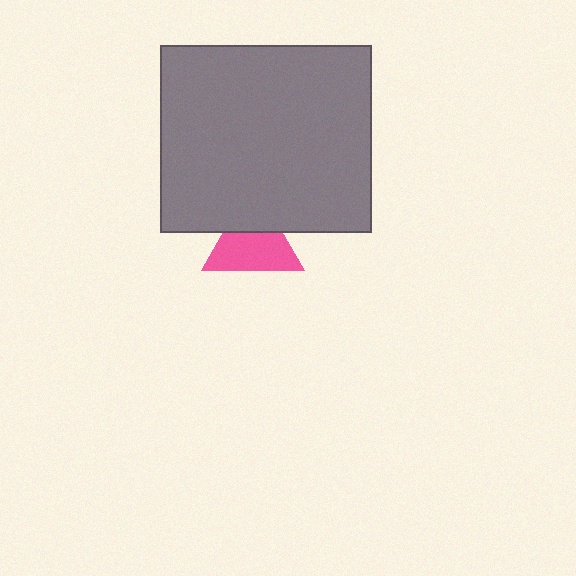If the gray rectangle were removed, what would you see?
You would see the complete pink triangle.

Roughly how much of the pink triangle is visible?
Most of it is visible (roughly 66%).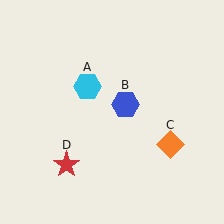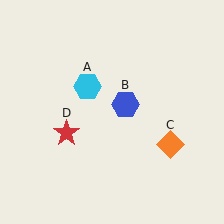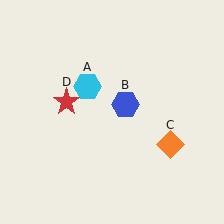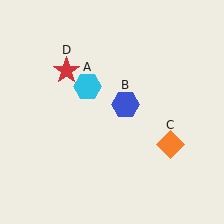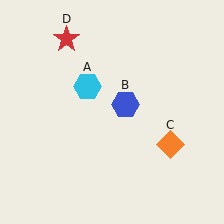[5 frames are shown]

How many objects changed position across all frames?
1 object changed position: red star (object D).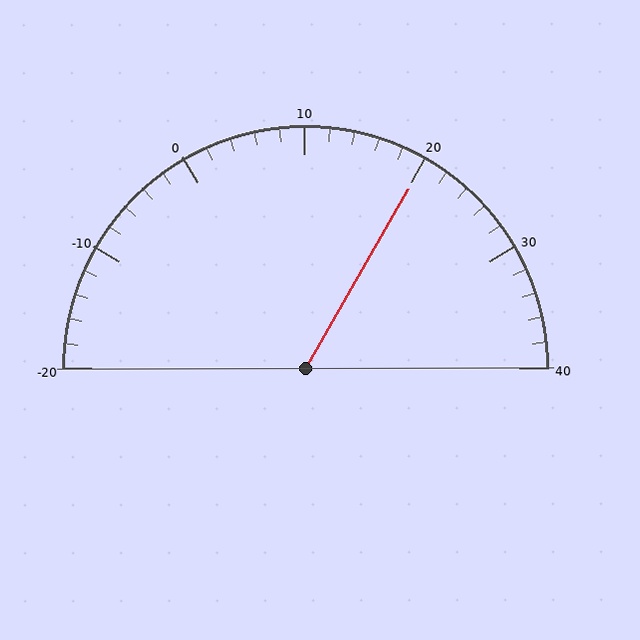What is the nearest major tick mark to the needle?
The nearest major tick mark is 20.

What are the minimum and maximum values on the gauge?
The gauge ranges from -20 to 40.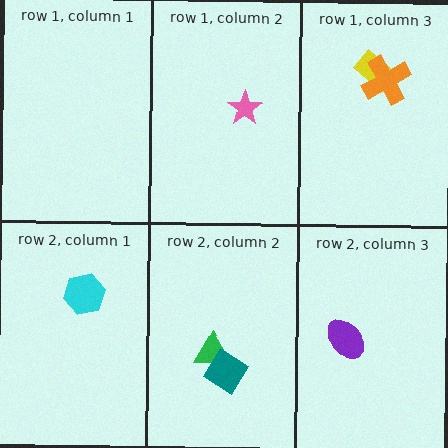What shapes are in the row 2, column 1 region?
The cyan hexagon.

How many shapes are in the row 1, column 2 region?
1.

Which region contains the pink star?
The row 1, column 2 region.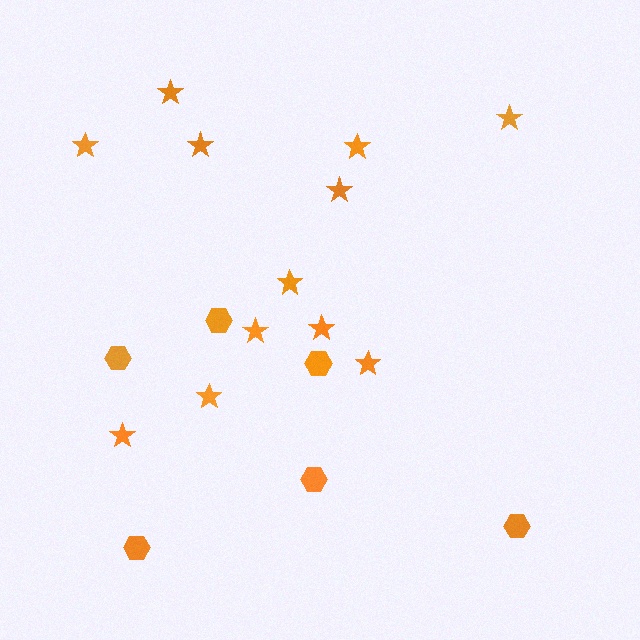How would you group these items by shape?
There are 2 groups: one group of hexagons (6) and one group of stars (12).